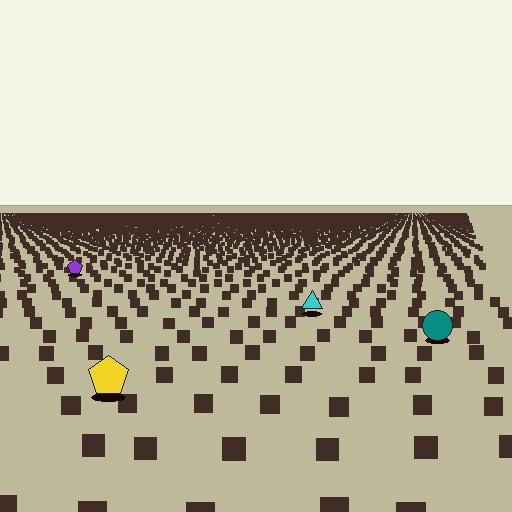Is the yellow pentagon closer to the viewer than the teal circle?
Yes. The yellow pentagon is closer — you can tell from the texture gradient: the ground texture is coarser near it.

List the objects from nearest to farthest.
From nearest to farthest: the yellow pentagon, the teal circle, the cyan triangle, the purple pentagon.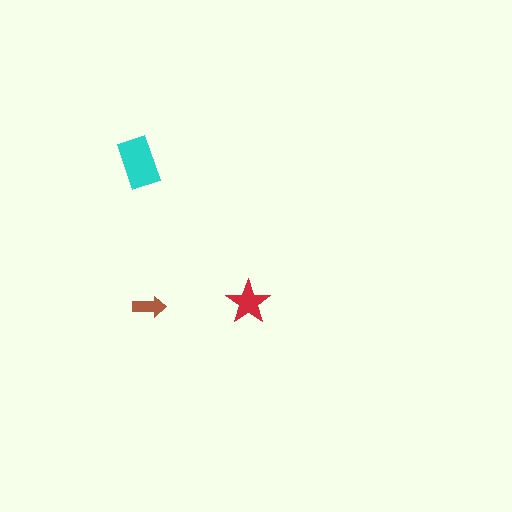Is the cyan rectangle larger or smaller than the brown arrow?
Larger.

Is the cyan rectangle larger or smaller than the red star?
Larger.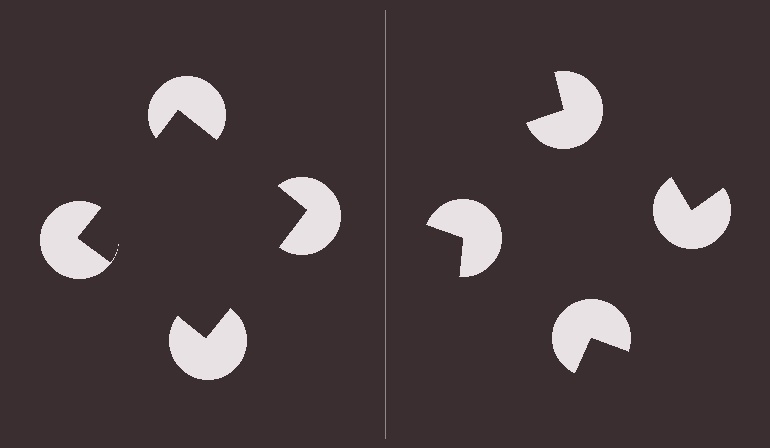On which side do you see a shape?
An illusory square appears on the left side. On the right side the wedge cuts are rotated, so no coherent shape forms.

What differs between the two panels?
The pac-man discs are positioned identically on both sides; only the wedge orientations differ. On the left they align to a square; on the right they are misaligned.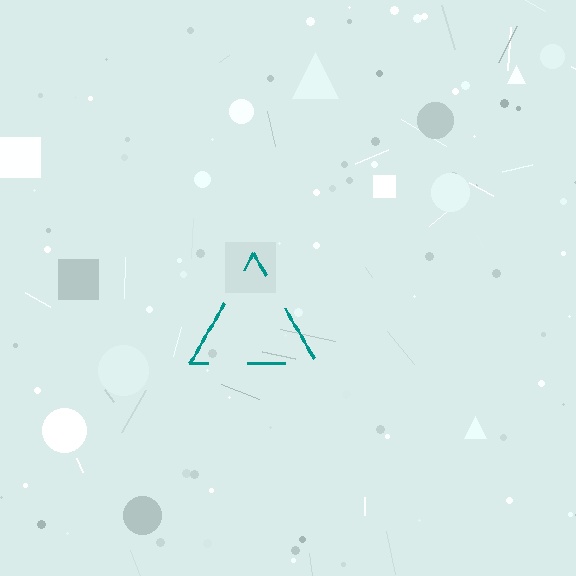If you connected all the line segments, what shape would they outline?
They would outline a triangle.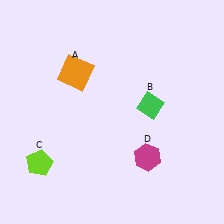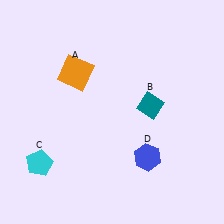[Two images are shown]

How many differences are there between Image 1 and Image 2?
There are 3 differences between the two images.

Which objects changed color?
B changed from green to teal. C changed from lime to cyan. D changed from magenta to blue.